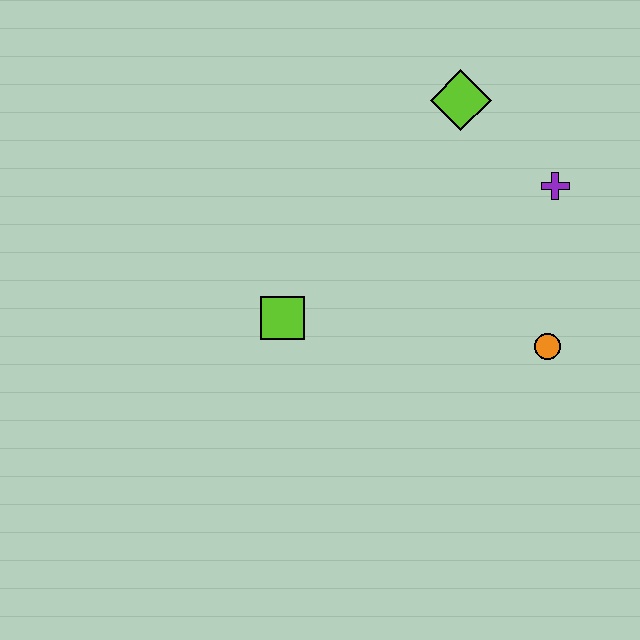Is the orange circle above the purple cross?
No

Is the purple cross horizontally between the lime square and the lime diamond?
No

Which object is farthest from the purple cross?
The lime square is farthest from the purple cross.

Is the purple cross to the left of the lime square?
No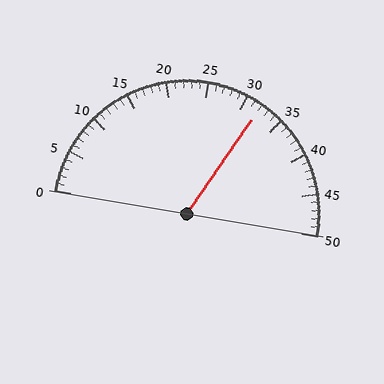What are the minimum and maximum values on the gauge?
The gauge ranges from 0 to 50.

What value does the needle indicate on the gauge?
The needle indicates approximately 32.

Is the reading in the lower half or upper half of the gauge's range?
The reading is in the upper half of the range (0 to 50).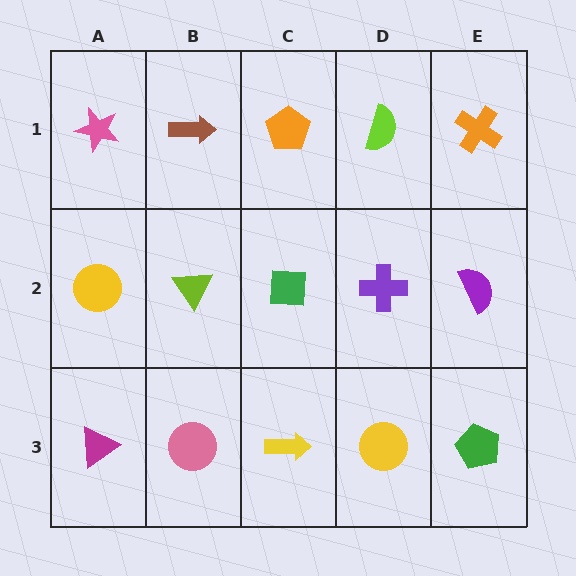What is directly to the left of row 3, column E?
A yellow circle.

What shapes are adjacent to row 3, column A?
A yellow circle (row 2, column A), a pink circle (row 3, column B).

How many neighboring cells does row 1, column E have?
2.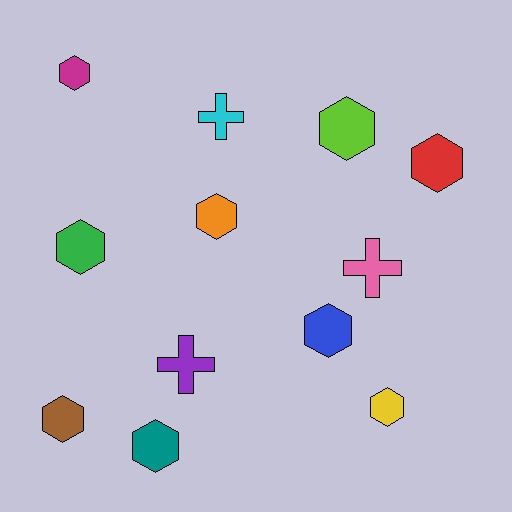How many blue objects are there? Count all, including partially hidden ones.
There is 1 blue object.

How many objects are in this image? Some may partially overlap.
There are 12 objects.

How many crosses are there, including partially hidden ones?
There are 3 crosses.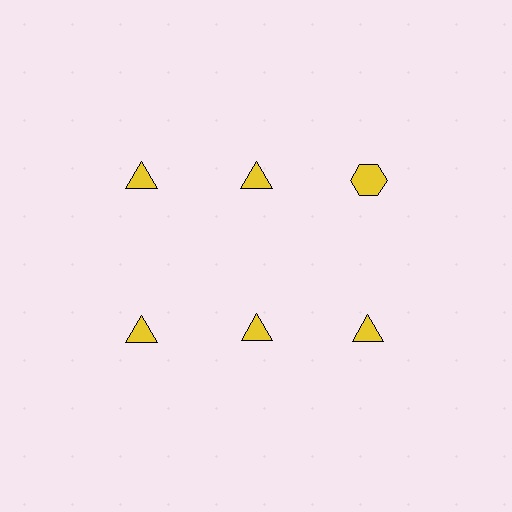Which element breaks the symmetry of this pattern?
The yellow hexagon in the top row, center column breaks the symmetry. All other shapes are yellow triangles.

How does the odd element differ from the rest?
It has a different shape: hexagon instead of triangle.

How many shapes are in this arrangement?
There are 6 shapes arranged in a grid pattern.